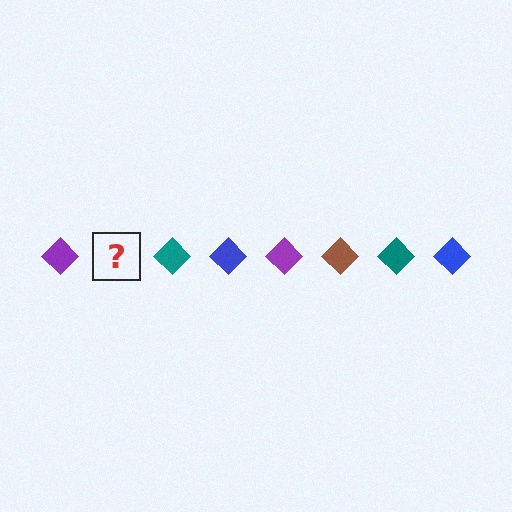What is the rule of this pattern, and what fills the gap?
The rule is that the pattern cycles through purple, brown, teal, blue diamonds. The gap should be filled with a brown diamond.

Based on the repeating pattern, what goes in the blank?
The blank should be a brown diamond.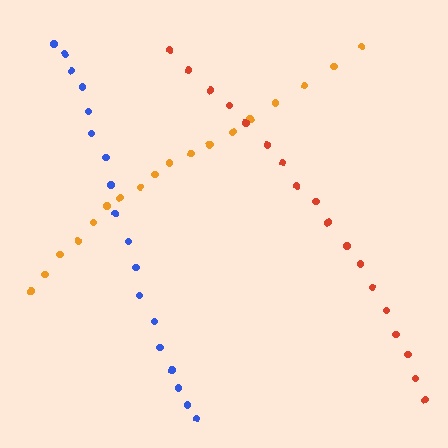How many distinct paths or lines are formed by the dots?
There are 3 distinct paths.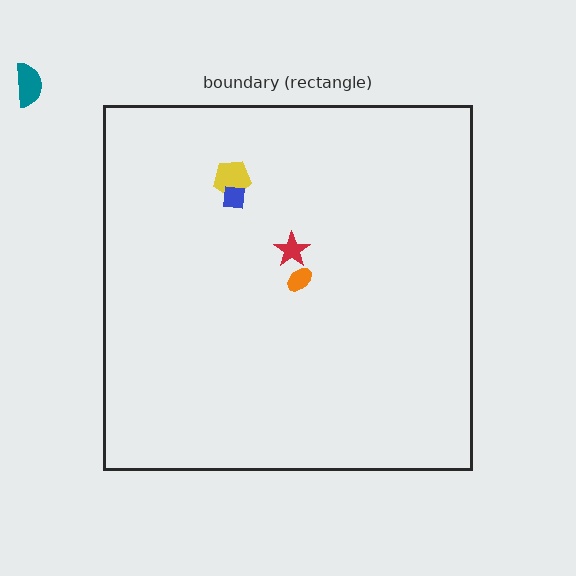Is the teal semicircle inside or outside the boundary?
Outside.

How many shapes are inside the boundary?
4 inside, 1 outside.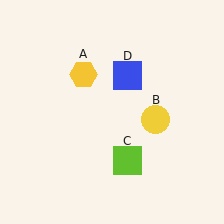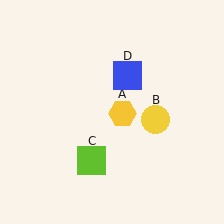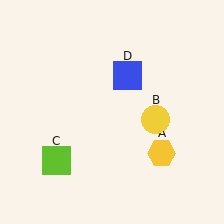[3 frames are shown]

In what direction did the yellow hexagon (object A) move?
The yellow hexagon (object A) moved down and to the right.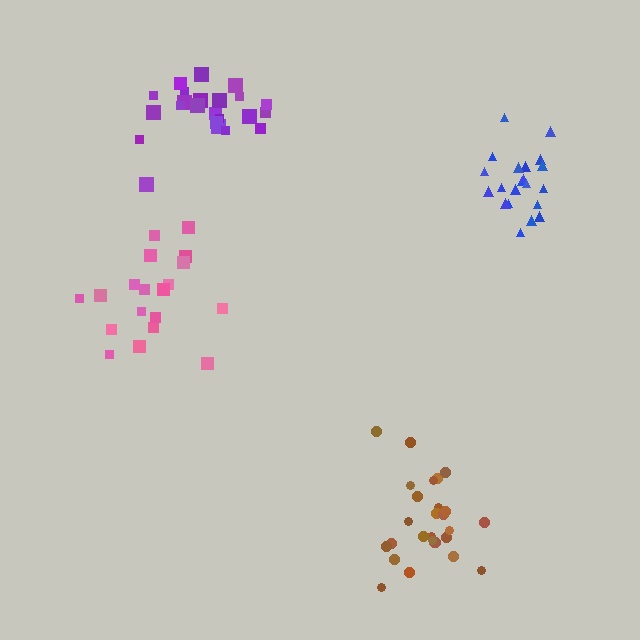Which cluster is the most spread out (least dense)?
Pink.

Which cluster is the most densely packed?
Blue.